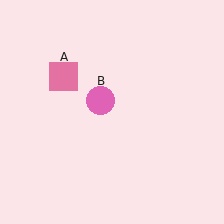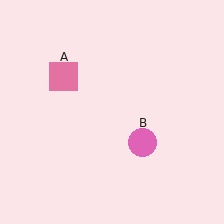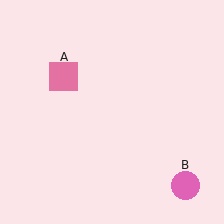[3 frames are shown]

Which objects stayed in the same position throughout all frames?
Pink square (object A) remained stationary.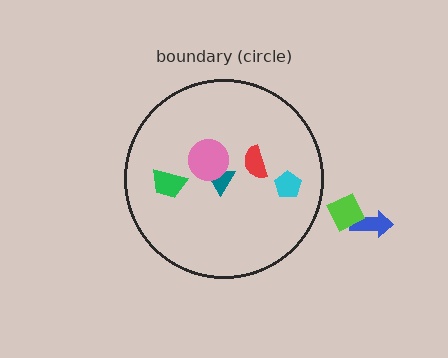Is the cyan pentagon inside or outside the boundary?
Inside.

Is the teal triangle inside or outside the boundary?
Inside.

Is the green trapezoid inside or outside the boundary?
Inside.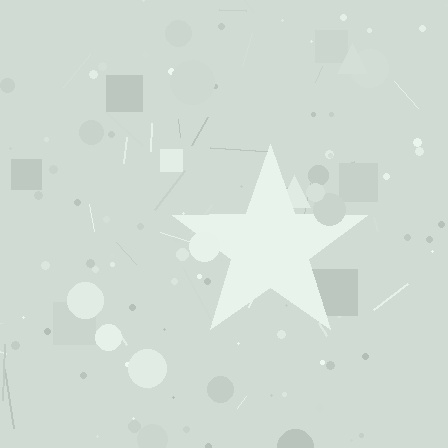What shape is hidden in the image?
A star is hidden in the image.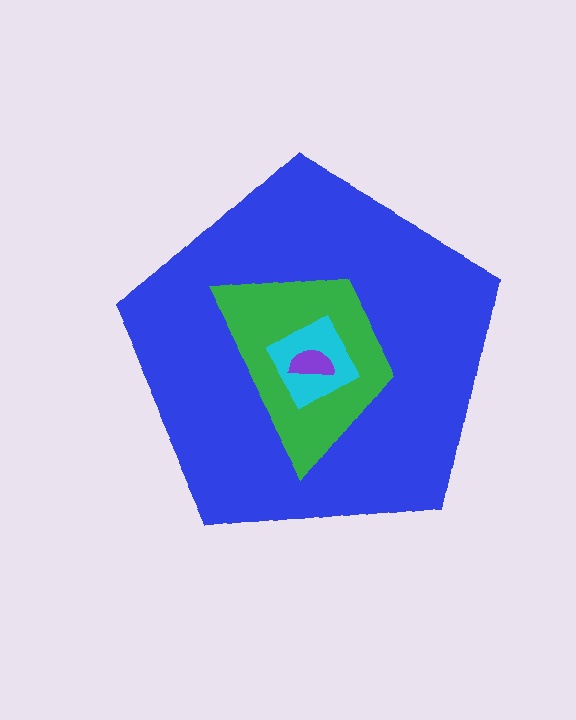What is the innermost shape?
The purple semicircle.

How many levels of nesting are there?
4.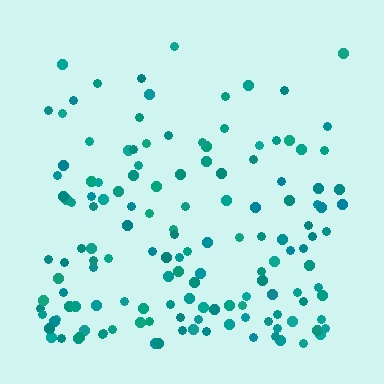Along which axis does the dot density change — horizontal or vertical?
Vertical.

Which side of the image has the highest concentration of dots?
The bottom.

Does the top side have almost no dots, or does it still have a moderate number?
Still a moderate number, just noticeably fewer than the bottom.